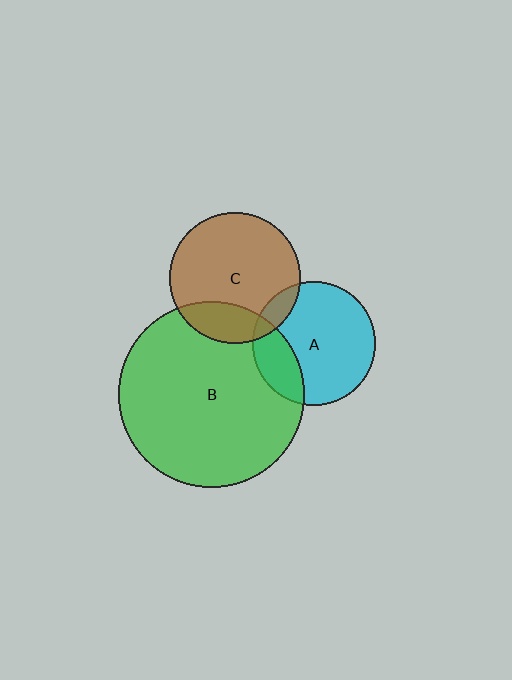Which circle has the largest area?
Circle B (green).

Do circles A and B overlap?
Yes.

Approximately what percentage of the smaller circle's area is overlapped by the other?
Approximately 25%.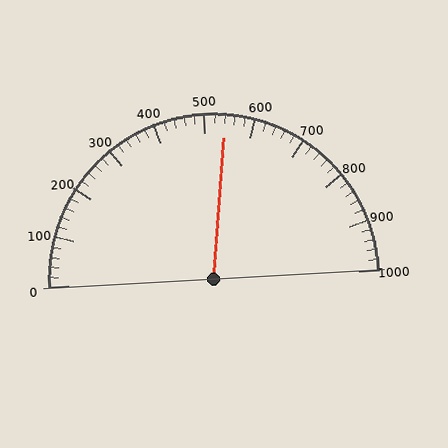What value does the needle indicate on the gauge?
The needle indicates approximately 540.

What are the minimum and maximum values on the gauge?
The gauge ranges from 0 to 1000.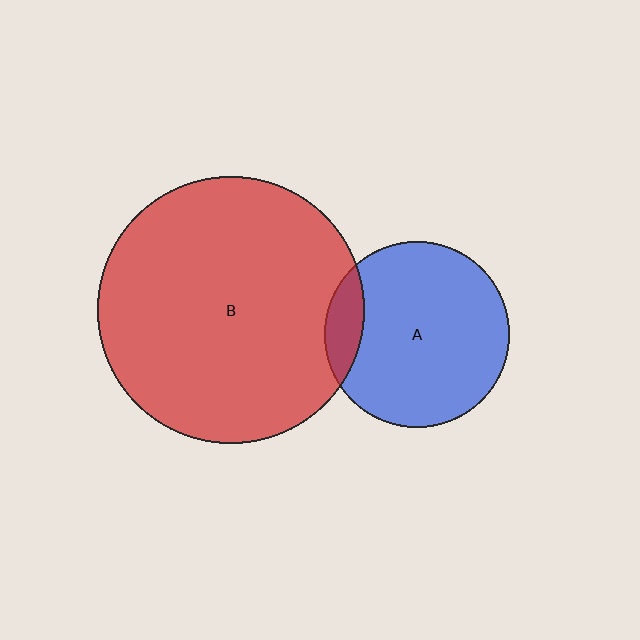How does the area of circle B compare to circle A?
Approximately 2.1 times.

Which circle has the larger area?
Circle B (red).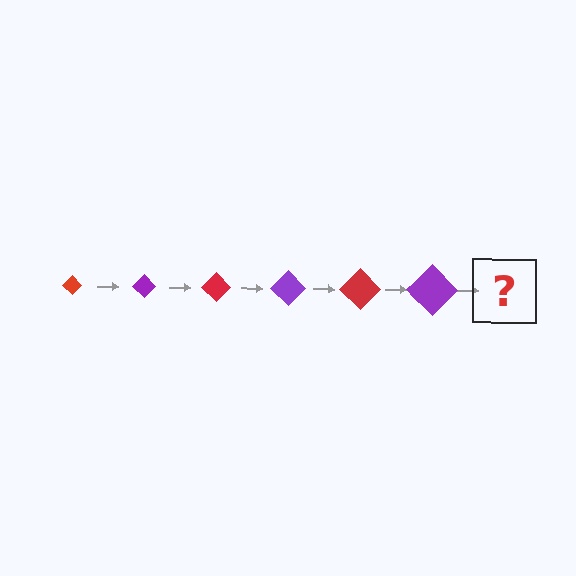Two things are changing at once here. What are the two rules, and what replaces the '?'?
The two rules are that the diamond grows larger each step and the color cycles through red and purple. The '?' should be a red diamond, larger than the previous one.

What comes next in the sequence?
The next element should be a red diamond, larger than the previous one.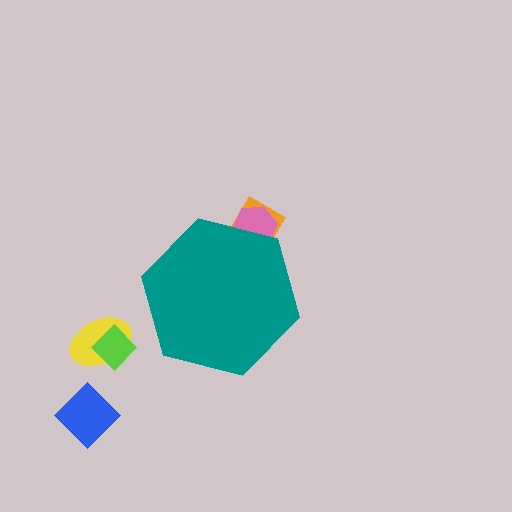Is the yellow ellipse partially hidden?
No, the yellow ellipse is fully visible.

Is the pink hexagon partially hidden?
Yes, the pink hexagon is partially hidden behind the teal hexagon.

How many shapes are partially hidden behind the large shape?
2 shapes are partially hidden.